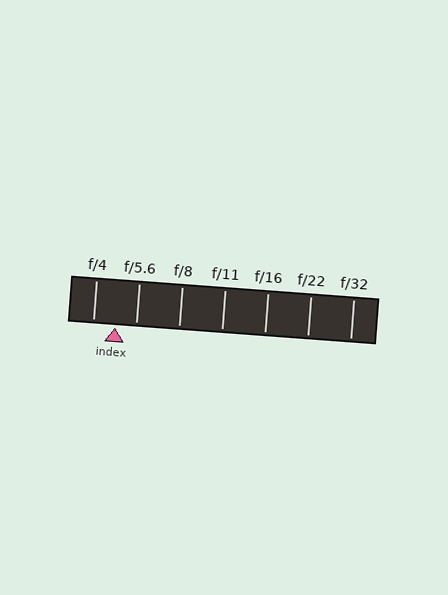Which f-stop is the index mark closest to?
The index mark is closest to f/5.6.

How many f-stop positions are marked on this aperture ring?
There are 7 f-stop positions marked.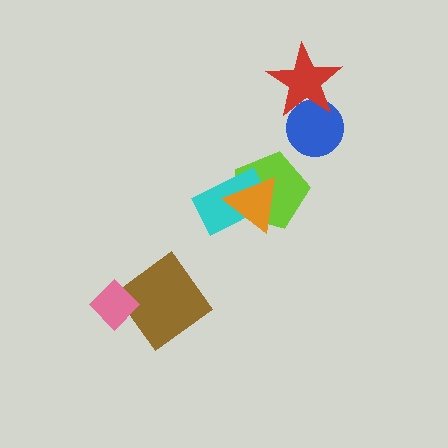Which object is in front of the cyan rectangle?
The orange triangle is in front of the cyan rectangle.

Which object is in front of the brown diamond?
The pink diamond is in front of the brown diamond.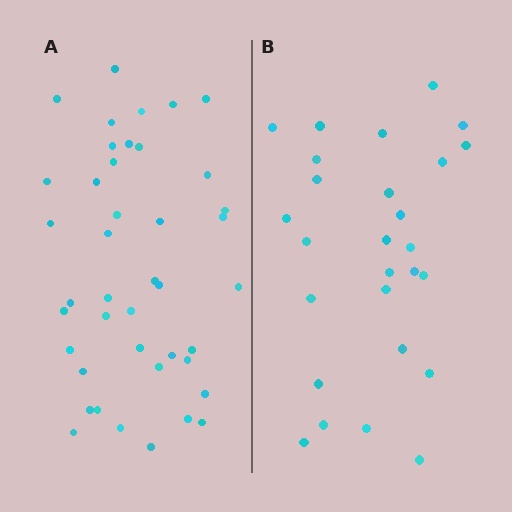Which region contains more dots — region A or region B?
Region A (the left region) has more dots.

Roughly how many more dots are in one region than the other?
Region A has approximately 15 more dots than region B.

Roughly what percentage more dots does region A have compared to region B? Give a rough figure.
About 55% more.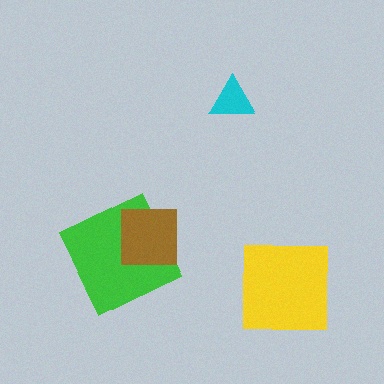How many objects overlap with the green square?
1 object overlaps with the green square.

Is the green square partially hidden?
Yes, it is partially covered by another shape.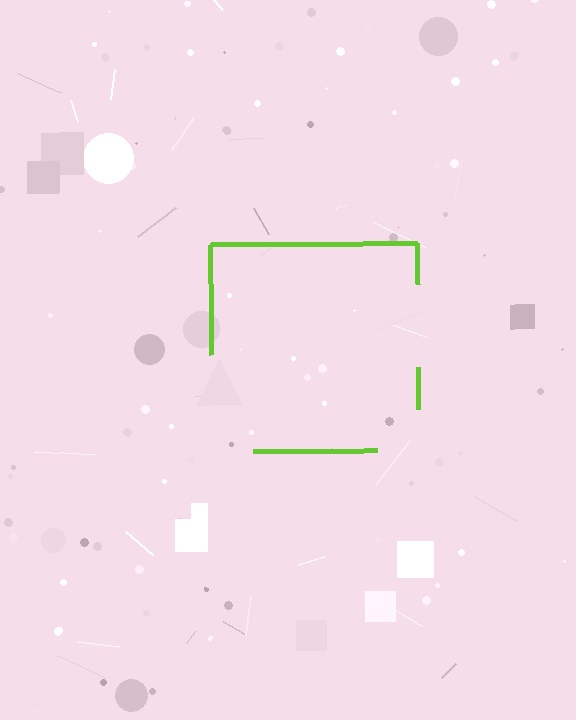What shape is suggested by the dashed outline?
The dashed outline suggests a square.